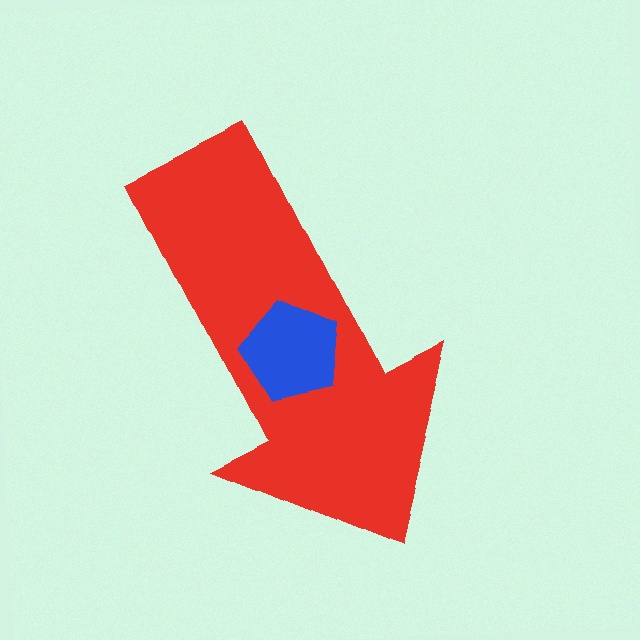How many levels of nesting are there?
2.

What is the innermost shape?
The blue pentagon.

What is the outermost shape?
The red arrow.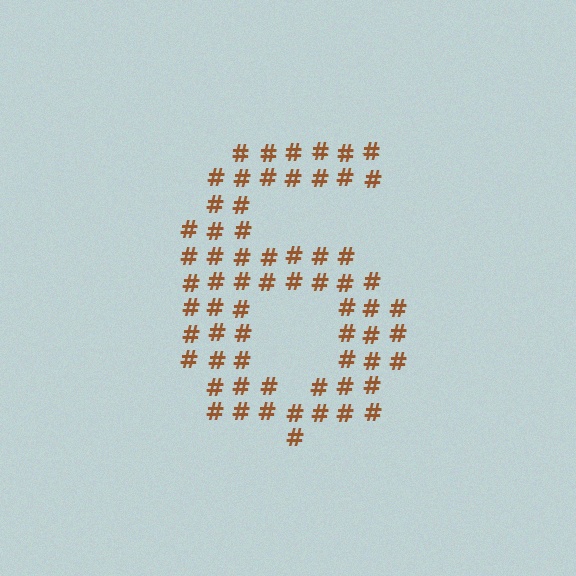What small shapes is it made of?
It is made of small hash symbols.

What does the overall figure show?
The overall figure shows the digit 6.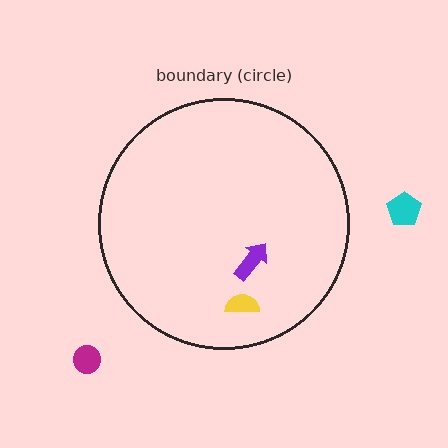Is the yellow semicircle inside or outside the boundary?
Inside.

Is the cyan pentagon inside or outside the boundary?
Outside.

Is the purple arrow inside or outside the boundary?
Inside.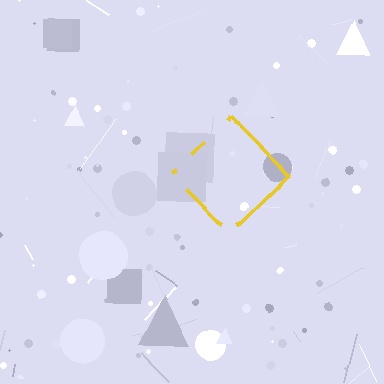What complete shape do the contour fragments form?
The contour fragments form a diamond.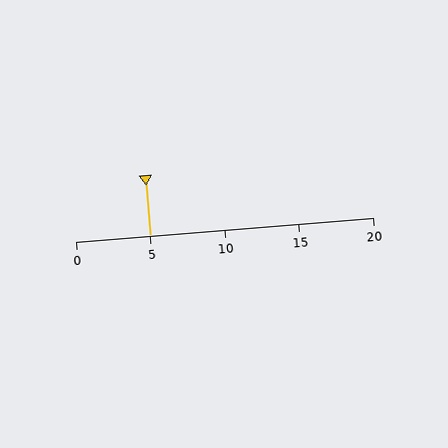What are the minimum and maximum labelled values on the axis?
The axis runs from 0 to 20.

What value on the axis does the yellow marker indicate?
The marker indicates approximately 5.